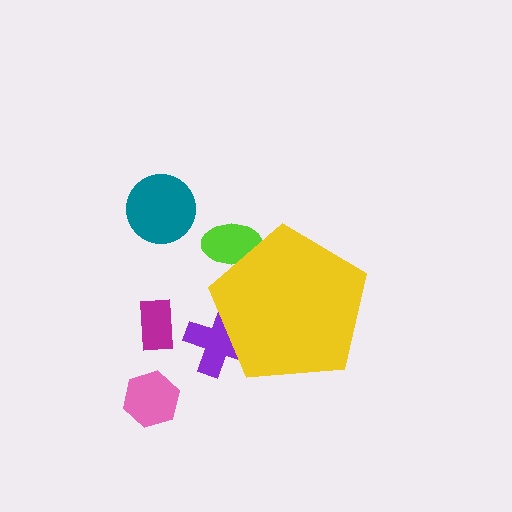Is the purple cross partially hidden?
Yes, the purple cross is partially hidden behind the yellow pentagon.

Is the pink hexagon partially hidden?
No, the pink hexagon is fully visible.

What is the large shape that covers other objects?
A yellow pentagon.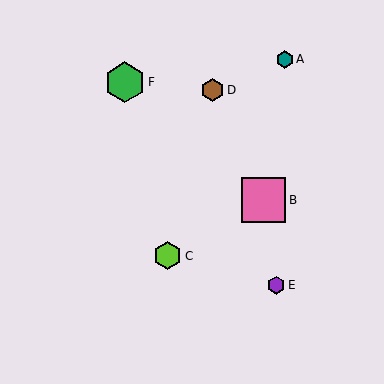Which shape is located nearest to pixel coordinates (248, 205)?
The pink square (labeled B) at (263, 200) is nearest to that location.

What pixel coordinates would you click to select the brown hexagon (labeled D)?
Click at (213, 90) to select the brown hexagon D.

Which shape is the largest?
The pink square (labeled B) is the largest.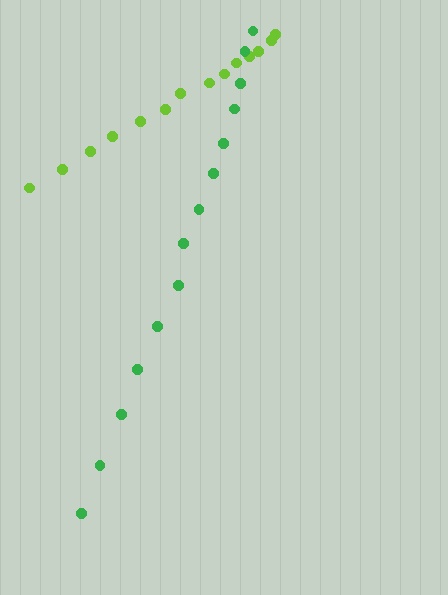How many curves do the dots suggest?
There are 2 distinct paths.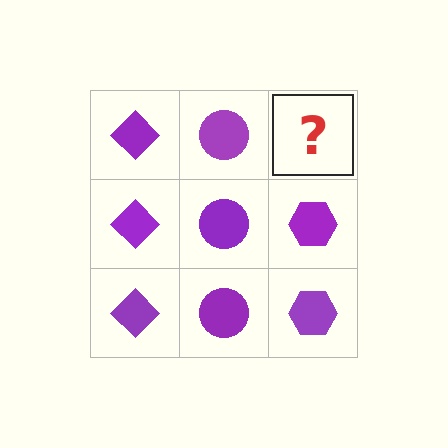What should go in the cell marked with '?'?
The missing cell should contain a purple hexagon.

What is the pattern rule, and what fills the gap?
The rule is that each column has a consistent shape. The gap should be filled with a purple hexagon.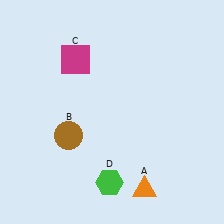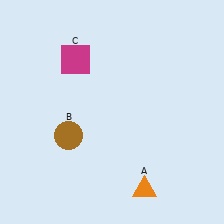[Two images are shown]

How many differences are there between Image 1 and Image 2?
There is 1 difference between the two images.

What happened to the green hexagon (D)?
The green hexagon (D) was removed in Image 2. It was in the bottom-left area of Image 1.